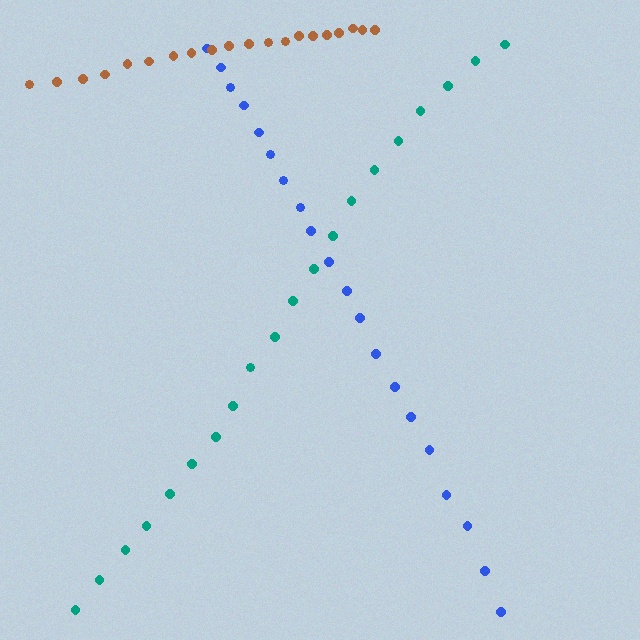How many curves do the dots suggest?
There are 3 distinct paths.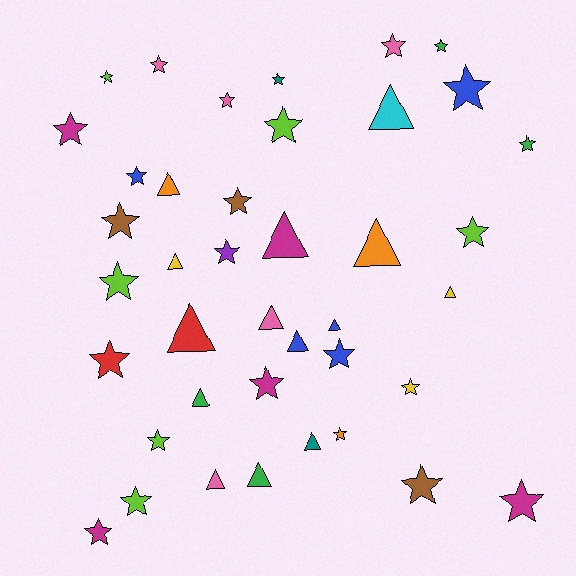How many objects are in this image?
There are 40 objects.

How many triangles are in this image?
There are 14 triangles.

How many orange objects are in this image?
There are 3 orange objects.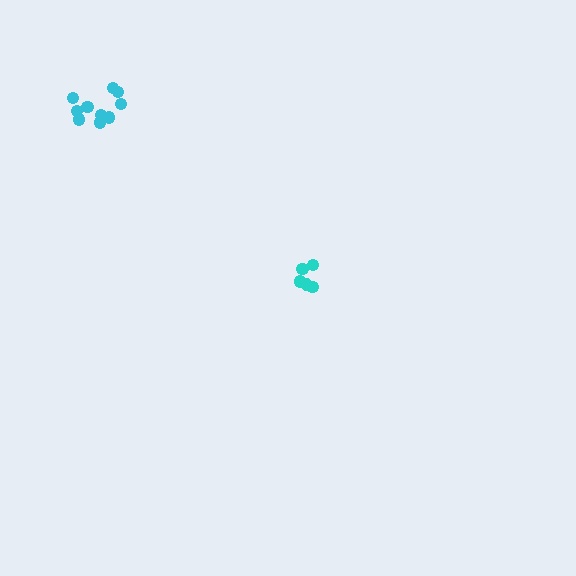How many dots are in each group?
Group 1: 5 dots, Group 2: 10 dots (15 total).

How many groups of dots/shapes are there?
There are 2 groups.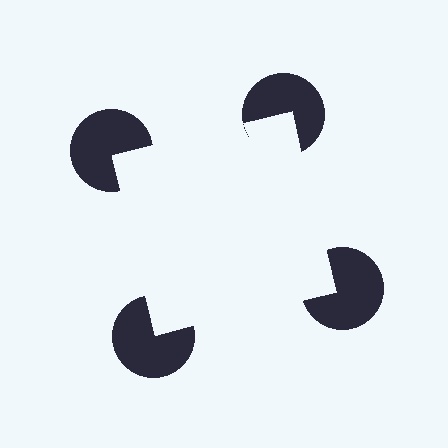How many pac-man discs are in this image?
There are 4 — one at each vertex of the illusory square.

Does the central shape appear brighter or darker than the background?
It typically appears slightly brighter than the background, even though no actual brightness change is drawn.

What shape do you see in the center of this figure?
An illusory square — its edges are inferred from the aligned wedge cuts in the pac-man discs, not physically drawn.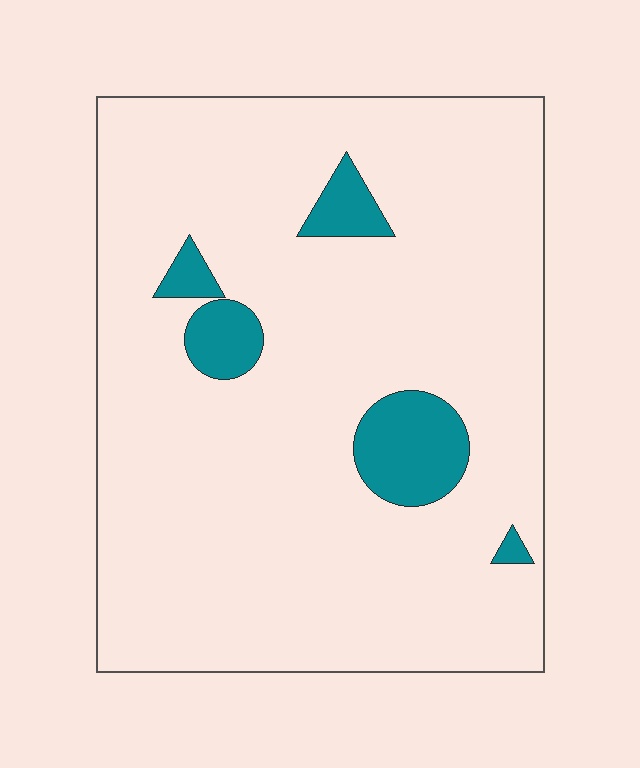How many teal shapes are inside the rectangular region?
5.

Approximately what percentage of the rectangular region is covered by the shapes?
Approximately 10%.